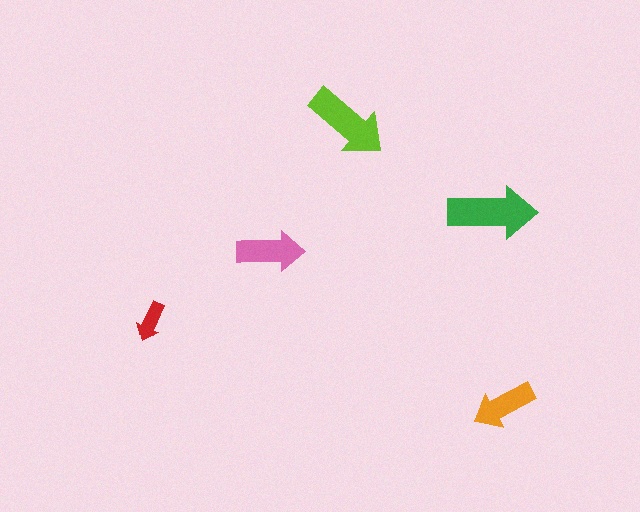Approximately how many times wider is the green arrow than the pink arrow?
About 1.5 times wider.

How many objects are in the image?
There are 5 objects in the image.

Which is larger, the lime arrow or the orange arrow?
The lime one.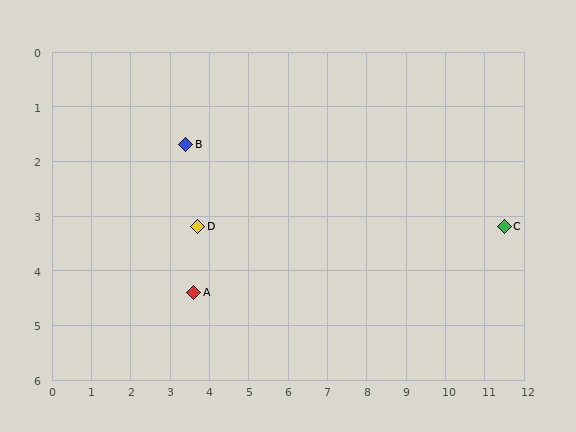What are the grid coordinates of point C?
Point C is at approximately (11.5, 3.2).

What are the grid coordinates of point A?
Point A is at approximately (3.6, 4.4).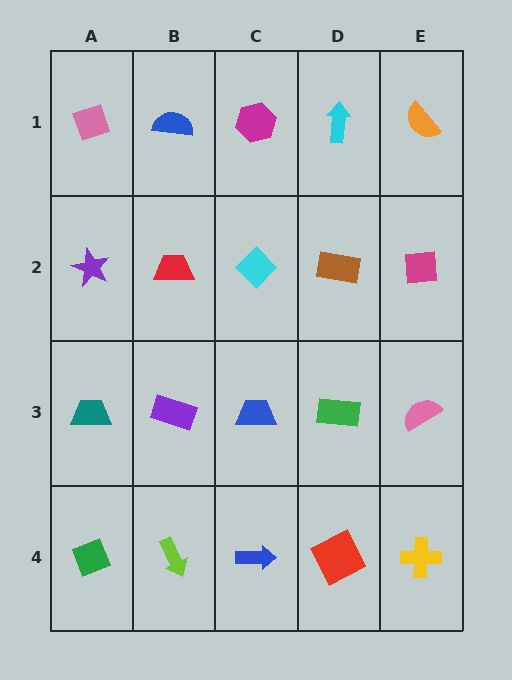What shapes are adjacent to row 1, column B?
A red trapezoid (row 2, column B), a pink diamond (row 1, column A), a magenta hexagon (row 1, column C).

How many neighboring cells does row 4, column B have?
3.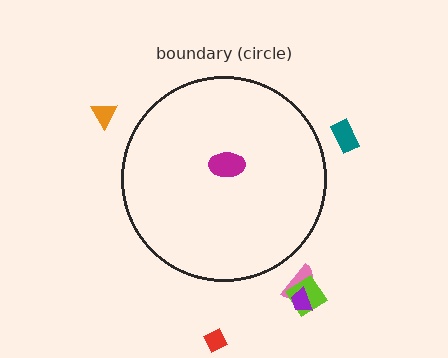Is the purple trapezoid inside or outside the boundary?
Outside.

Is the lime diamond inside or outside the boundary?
Outside.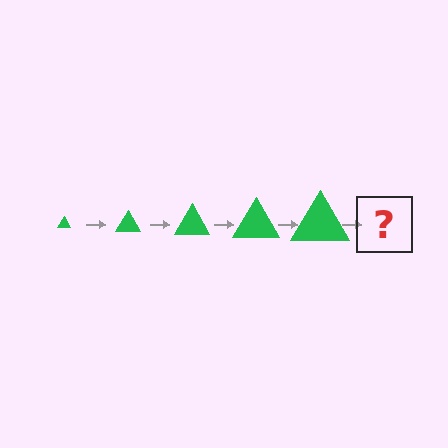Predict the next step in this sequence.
The next step is a green triangle, larger than the previous one.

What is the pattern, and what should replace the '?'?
The pattern is that the triangle gets progressively larger each step. The '?' should be a green triangle, larger than the previous one.